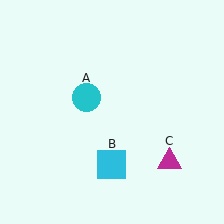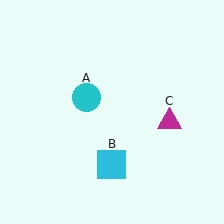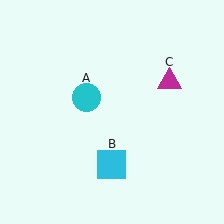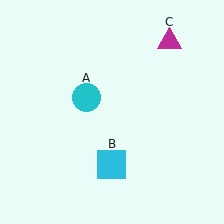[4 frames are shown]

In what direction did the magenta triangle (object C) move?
The magenta triangle (object C) moved up.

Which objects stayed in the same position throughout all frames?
Cyan circle (object A) and cyan square (object B) remained stationary.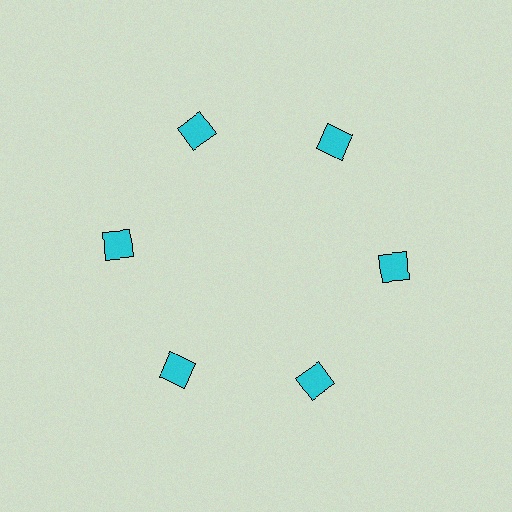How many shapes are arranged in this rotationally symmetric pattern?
There are 6 shapes, arranged in 6 groups of 1.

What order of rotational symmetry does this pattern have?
This pattern has 6-fold rotational symmetry.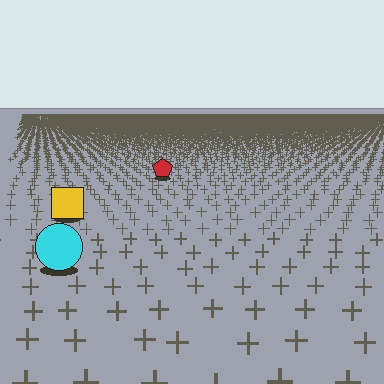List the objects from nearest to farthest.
From nearest to farthest: the cyan circle, the yellow square, the red pentagon.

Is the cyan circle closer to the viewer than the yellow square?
Yes. The cyan circle is closer — you can tell from the texture gradient: the ground texture is coarser near it.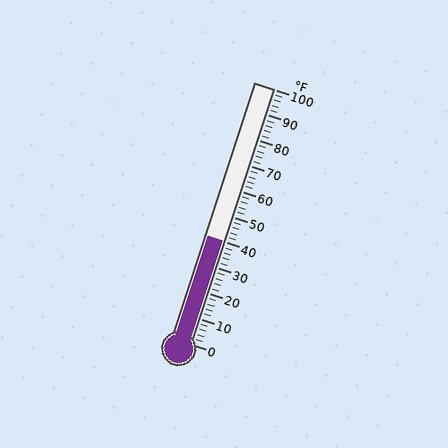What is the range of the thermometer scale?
The thermometer scale ranges from 0°F to 100°F.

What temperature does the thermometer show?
The thermometer shows approximately 40°F.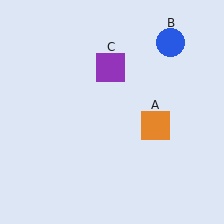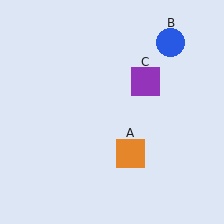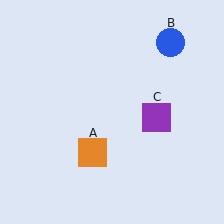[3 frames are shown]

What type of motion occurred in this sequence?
The orange square (object A), purple square (object C) rotated clockwise around the center of the scene.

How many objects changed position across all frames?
2 objects changed position: orange square (object A), purple square (object C).